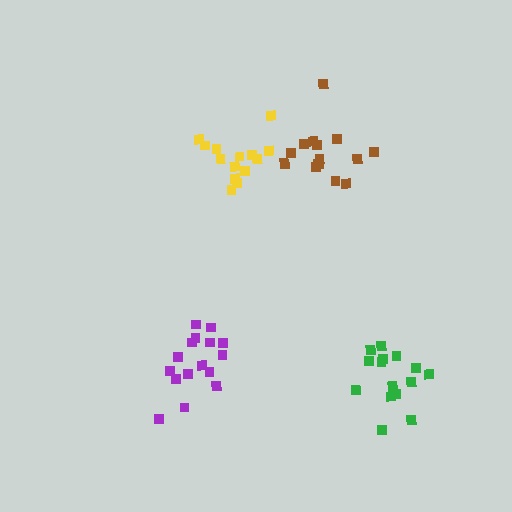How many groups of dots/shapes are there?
There are 4 groups.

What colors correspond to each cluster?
The clusters are colored: purple, brown, yellow, green.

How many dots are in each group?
Group 1: 16 dots, Group 2: 15 dots, Group 3: 14 dots, Group 4: 15 dots (60 total).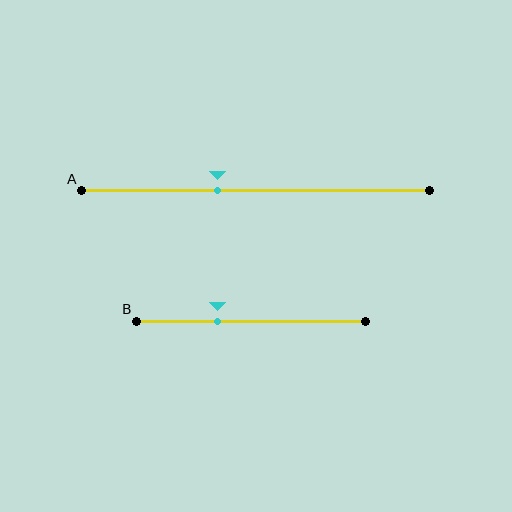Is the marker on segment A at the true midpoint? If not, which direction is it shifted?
No, the marker on segment A is shifted to the left by about 11% of the segment length.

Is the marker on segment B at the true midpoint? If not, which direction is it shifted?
No, the marker on segment B is shifted to the left by about 15% of the segment length.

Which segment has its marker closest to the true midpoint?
Segment A has its marker closest to the true midpoint.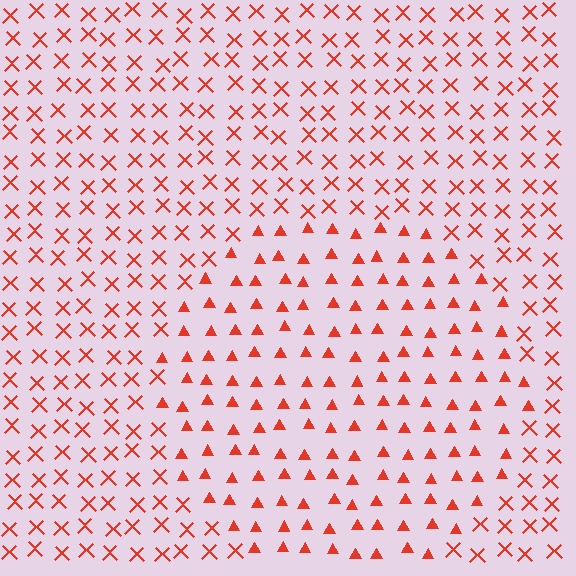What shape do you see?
I see a circle.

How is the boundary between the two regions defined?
The boundary is defined by a change in element shape: triangles inside vs. X marks outside. All elements share the same color and spacing.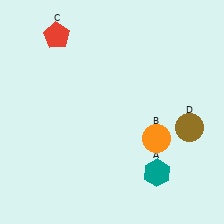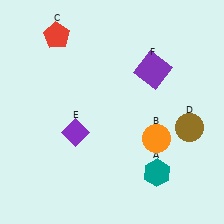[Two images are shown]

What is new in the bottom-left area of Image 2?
A purple diamond (E) was added in the bottom-left area of Image 2.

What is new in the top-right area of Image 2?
A purple square (F) was added in the top-right area of Image 2.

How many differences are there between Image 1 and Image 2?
There are 2 differences between the two images.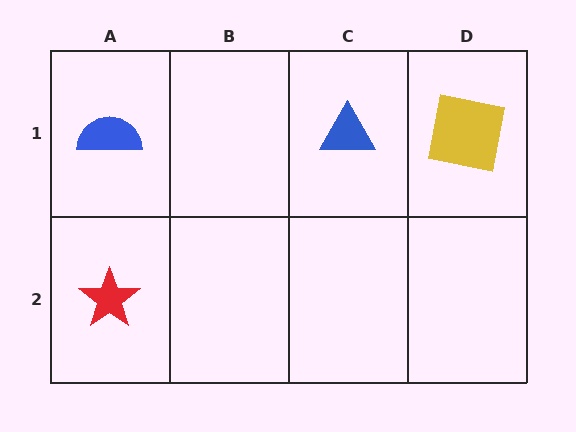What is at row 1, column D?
A yellow square.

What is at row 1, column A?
A blue semicircle.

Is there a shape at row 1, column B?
No, that cell is empty.